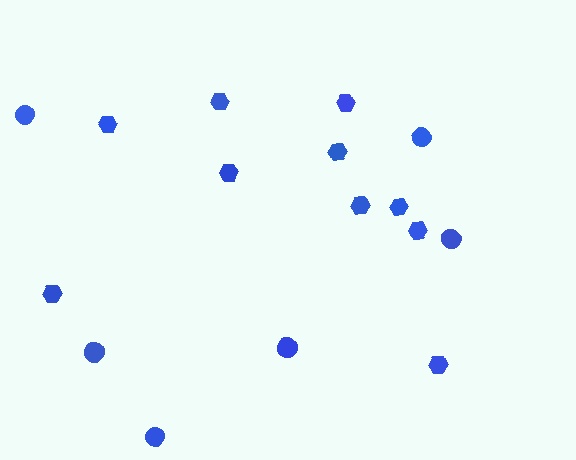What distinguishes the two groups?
There are 2 groups: one group of hexagons (10) and one group of circles (6).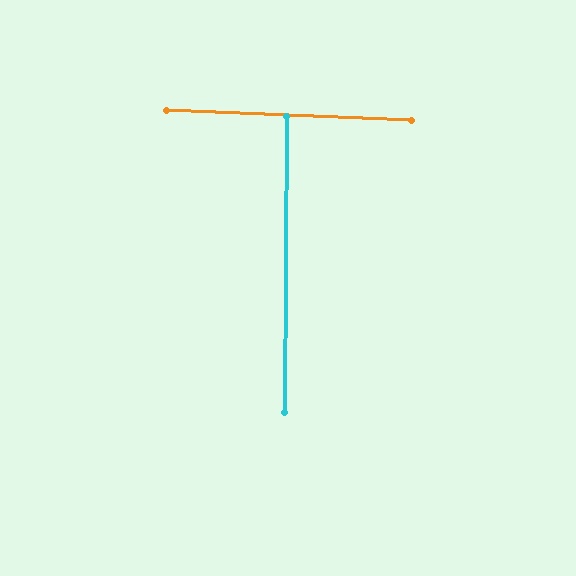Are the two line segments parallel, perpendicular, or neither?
Perpendicular — they meet at approximately 88°.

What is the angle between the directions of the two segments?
Approximately 88 degrees.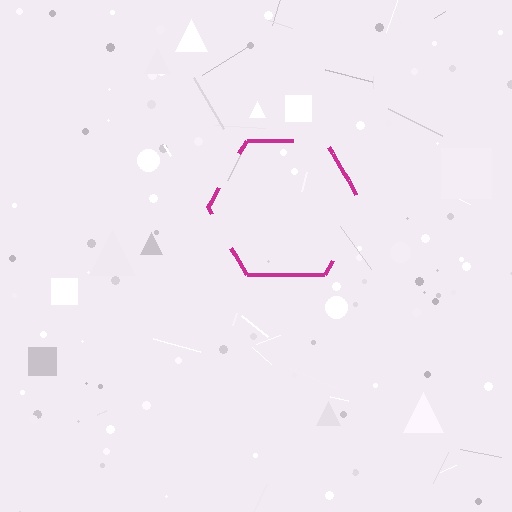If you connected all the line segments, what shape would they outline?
They would outline a hexagon.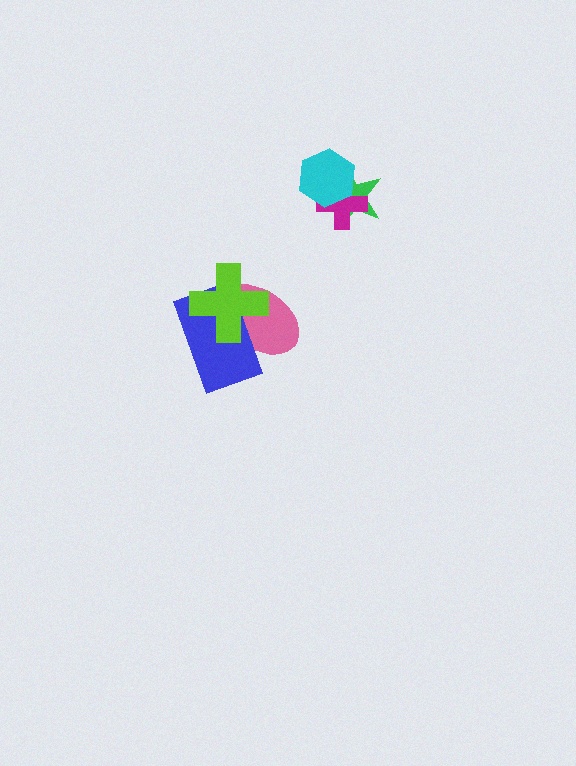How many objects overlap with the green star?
2 objects overlap with the green star.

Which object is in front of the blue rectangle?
The lime cross is in front of the blue rectangle.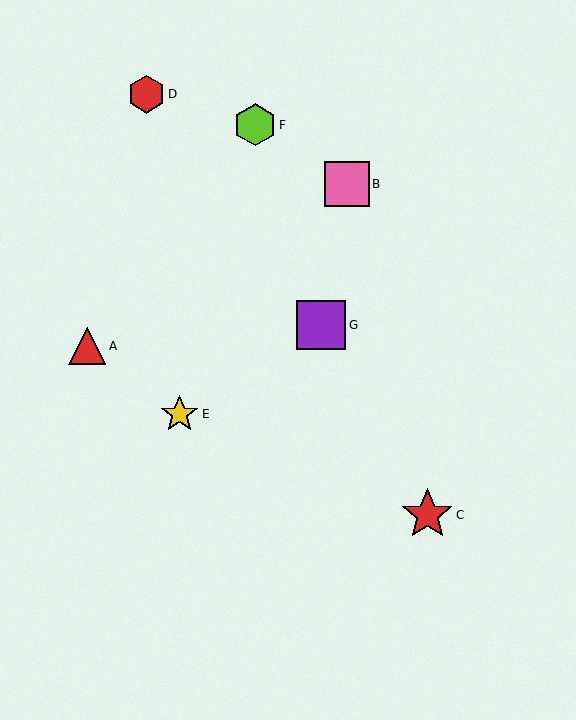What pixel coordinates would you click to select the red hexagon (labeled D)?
Click at (147, 94) to select the red hexagon D.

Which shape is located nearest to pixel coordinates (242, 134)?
The lime hexagon (labeled F) at (255, 125) is nearest to that location.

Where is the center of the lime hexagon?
The center of the lime hexagon is at (255, 125).